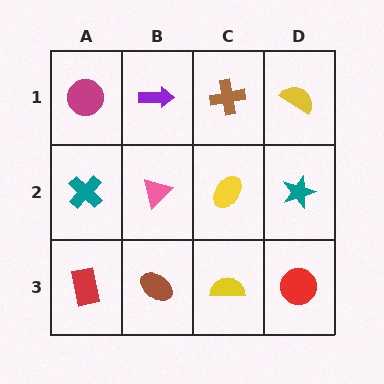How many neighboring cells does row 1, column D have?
2.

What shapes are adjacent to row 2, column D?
A yellow semicircle (row 1, column D), a red circle (row 3, column D), a yellow ellipse (row 2, column C).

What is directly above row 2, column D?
A yellow semicircle.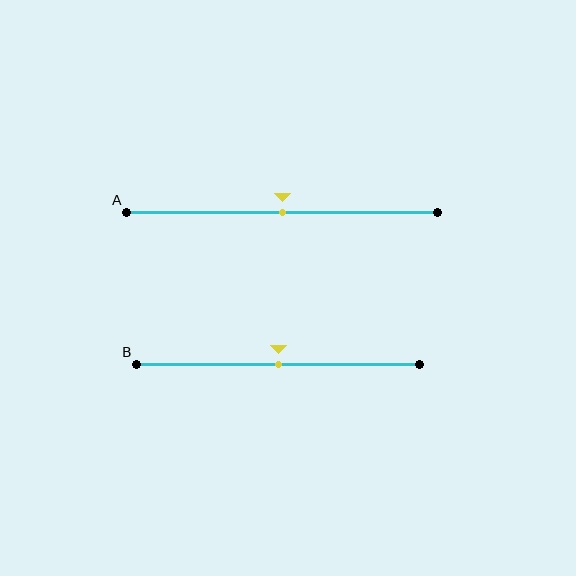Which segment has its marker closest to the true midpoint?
Segment A has its marker closest to the true midpoint.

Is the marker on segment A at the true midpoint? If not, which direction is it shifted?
Yes, the marker on segment A is at the true midpoint.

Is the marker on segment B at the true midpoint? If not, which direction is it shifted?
Yes, the marker on segment B is at the true midpoint.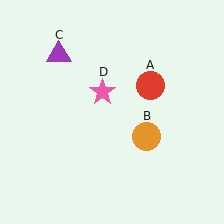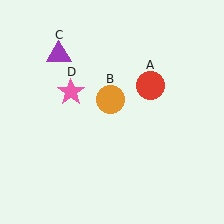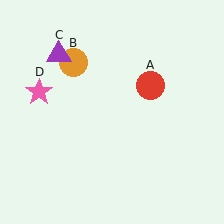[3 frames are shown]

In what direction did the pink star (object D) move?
The pink star (object D) moved left.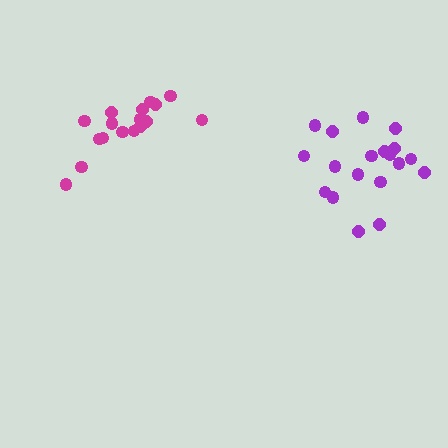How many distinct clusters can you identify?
There are 2 distinct clusters.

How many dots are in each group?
Group 1: 19 dots, Group 2: 17 dots (36 total).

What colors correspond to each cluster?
The clusters are colored: purple, magenta.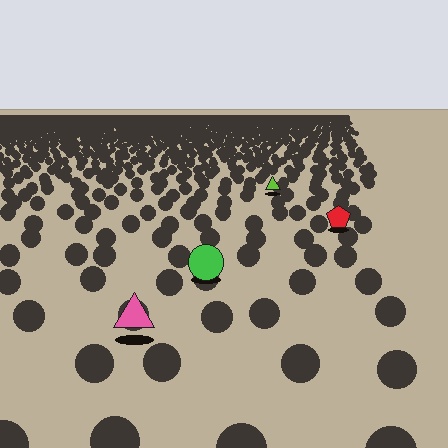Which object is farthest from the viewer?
The lime triangle is farthest from the viewer. It appears smaller and the ground texture around it is denser.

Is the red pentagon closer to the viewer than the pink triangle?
No. The pink triangle is closer — you can tell from the texture gradient: the ground texture is coarser near it.